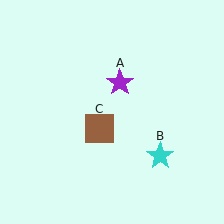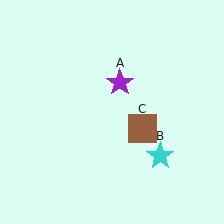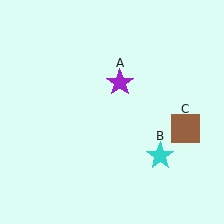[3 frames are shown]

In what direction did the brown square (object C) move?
The brown square (object C) moved right.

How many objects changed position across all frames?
1 object changed position: brown square (object C).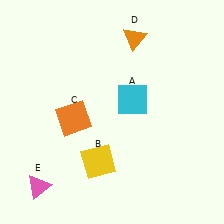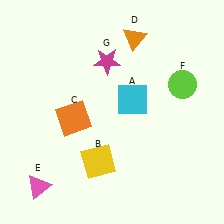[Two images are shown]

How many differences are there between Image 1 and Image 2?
There are 2 differences between the two images.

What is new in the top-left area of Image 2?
A magenta star (G) was added in the top-left area of Image 2.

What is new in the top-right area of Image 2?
A lime circle (F) was added in the top-right area of Image 2.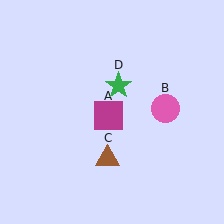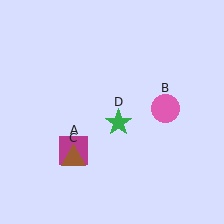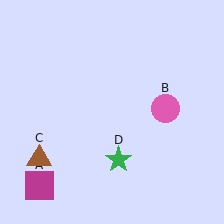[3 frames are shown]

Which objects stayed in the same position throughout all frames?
Pink circle (object B) remained stationary.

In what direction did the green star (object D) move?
The green star (object D) moved down.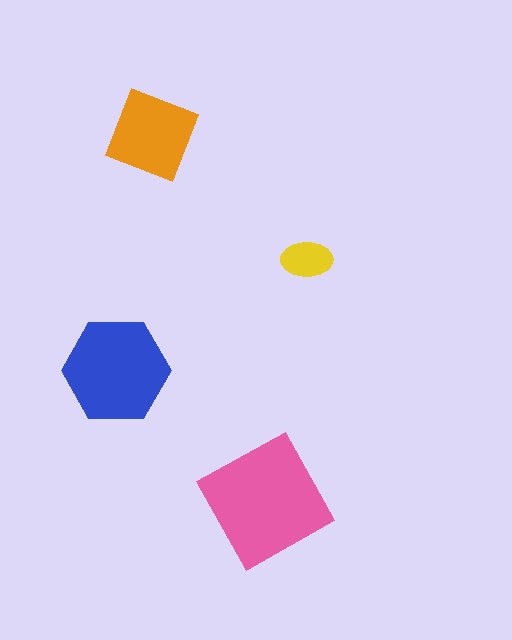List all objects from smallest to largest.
The yellow ellipse, the orange diamond, the blue hexagon, the pink square.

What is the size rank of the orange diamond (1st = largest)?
3rd.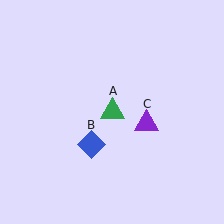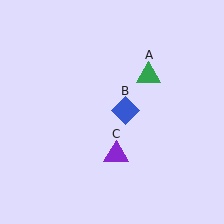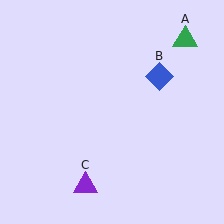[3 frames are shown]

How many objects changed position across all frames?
3 objects changed position: green triangle (object A), blue diamond (object B), purple triangle (object C).